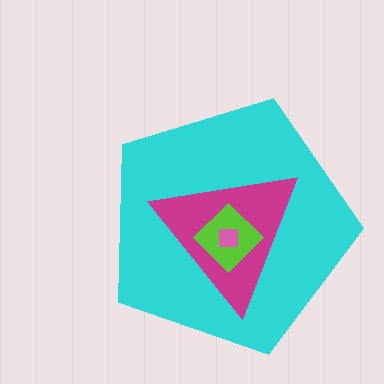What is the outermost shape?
The cyan pentagon.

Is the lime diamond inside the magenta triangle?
Yes.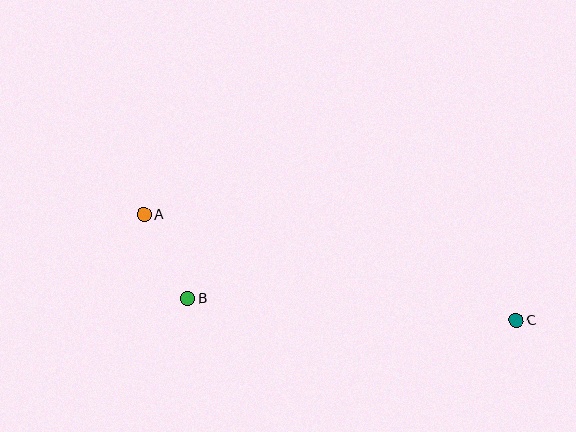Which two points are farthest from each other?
Points A and C are farthest from each other.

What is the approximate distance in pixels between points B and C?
The distance between B and C is approximately 329 pixels.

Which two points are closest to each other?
Points A and B are closest to each other.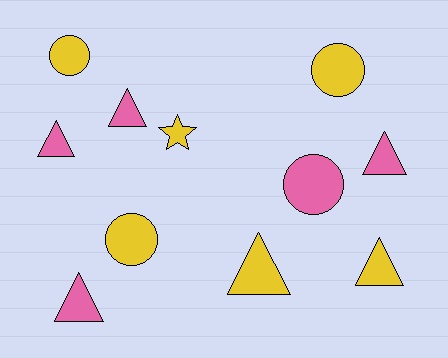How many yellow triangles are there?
There are 2 yellow triangles.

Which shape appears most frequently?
Triangle, with 6 objects.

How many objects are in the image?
There are 11 objects.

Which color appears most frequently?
Yellow, with 6 objects.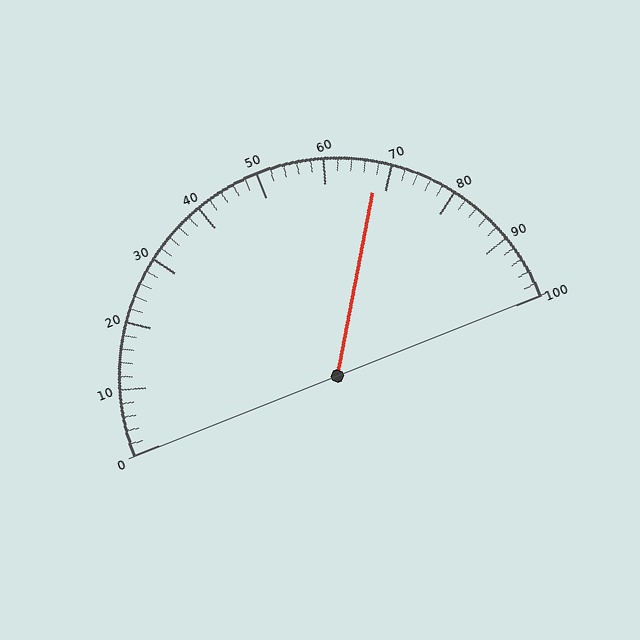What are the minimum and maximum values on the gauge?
The gauge ranges from 0 to 100.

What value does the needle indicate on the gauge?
The needle indicates approximately 68.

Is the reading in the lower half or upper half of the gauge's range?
The reading is in the upper half of the range (0 to 100).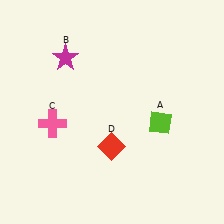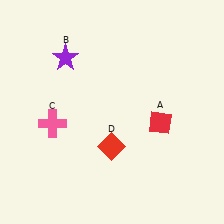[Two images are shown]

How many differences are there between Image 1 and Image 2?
There are 2 differences between the two images.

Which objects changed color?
A changed from lime to red. B changed from magenta to purple.